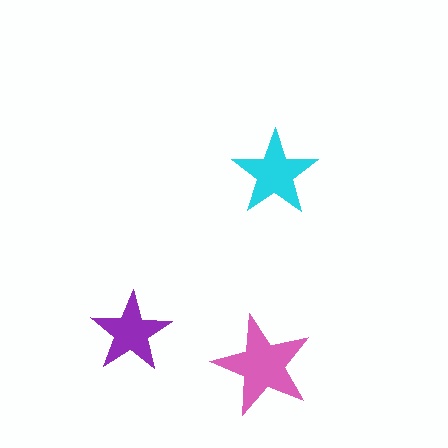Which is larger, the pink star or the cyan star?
The pink one.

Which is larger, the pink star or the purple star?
The pink one.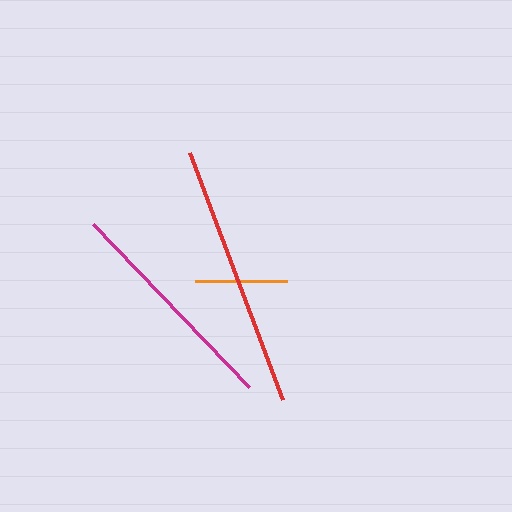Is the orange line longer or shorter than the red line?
The red line is longer than the orange line.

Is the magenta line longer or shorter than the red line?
The red line is longer than the magenta line.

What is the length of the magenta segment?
The magenta segment is approximately 225 pixels long.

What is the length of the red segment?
The red segment is approximately 264 pixels long.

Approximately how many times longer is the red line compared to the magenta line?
The red line is approximately 1.2 times the length of the magenta line.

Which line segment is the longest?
The red line is the longest at approximately 264 pixels.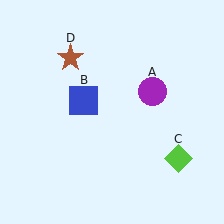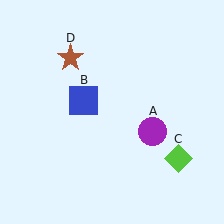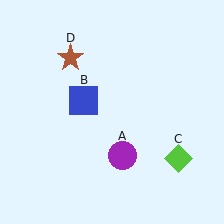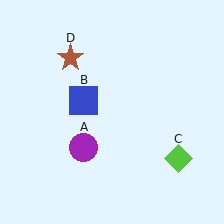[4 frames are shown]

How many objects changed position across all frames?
1 object changed position: purple circle (object A).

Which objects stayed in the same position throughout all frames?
Blue square (object B) and lime diamond (object C) and brown star (object D) remained stationary.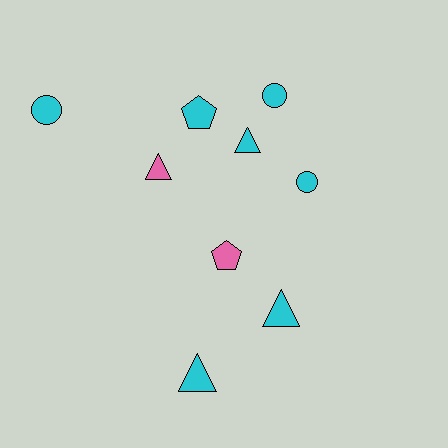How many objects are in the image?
There are 9 objects.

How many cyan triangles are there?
There are 3 cyan triangles.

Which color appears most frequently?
Cyan, with 7 objects.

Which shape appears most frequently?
Triangle, with 4 objects.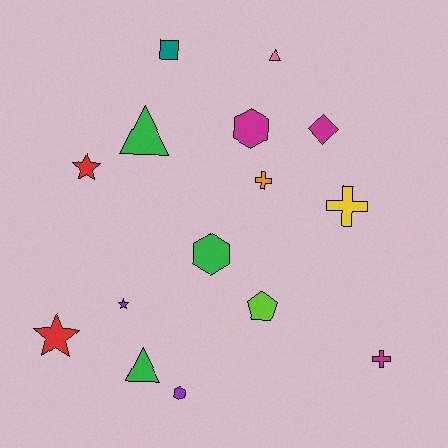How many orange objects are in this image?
There is 1 orange object.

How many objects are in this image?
There are 15 objects.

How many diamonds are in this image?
There is 1 diamond.